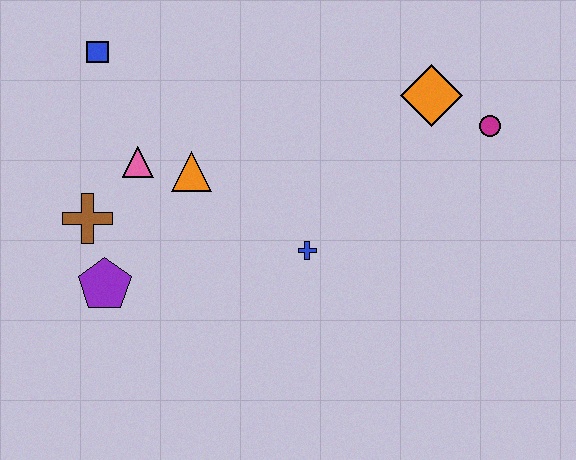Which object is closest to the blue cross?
The orange triangle is closest to the blue cross.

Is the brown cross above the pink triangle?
No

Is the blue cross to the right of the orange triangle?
Yes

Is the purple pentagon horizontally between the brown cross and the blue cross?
Yes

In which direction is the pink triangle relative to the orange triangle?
The pink triangle is to the left of the orange triangle.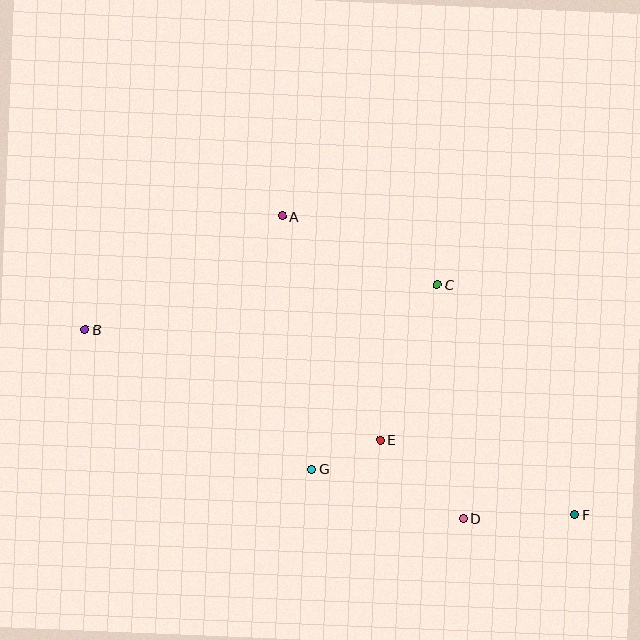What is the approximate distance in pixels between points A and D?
The distance between A and D is approximately 352 pixels.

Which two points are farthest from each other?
Points B and F are farthest from each other.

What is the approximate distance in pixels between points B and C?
The distance between B and C is approximately 355 pixels.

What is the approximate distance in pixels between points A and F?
The distance between A and F is approximately 418 pixels.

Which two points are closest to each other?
Points E and G are closest to each other.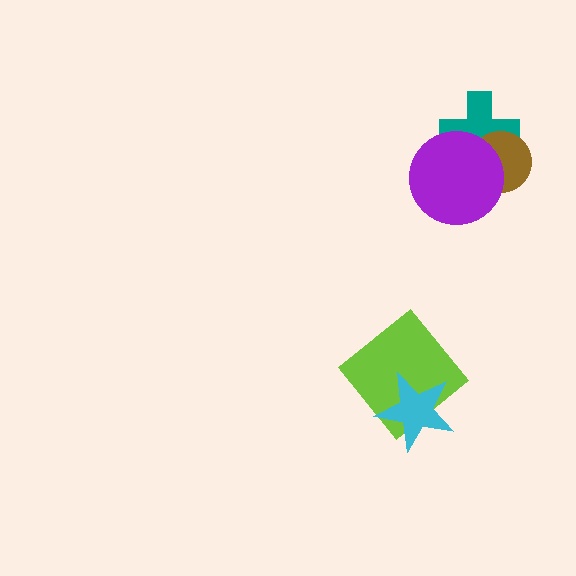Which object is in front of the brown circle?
The purple circle is in front of the brown circle.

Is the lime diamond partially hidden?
Yes, it is partially covered by another shape.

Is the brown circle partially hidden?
Yes, it is partially covered by another shape.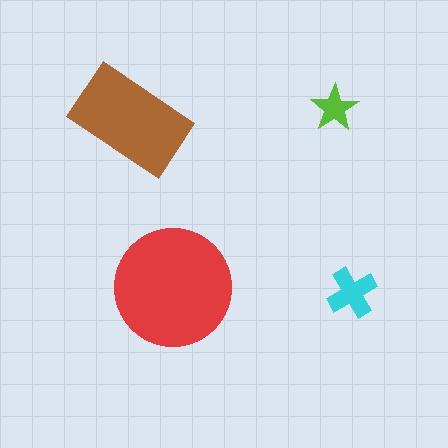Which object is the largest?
The red circle.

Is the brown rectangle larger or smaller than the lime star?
Larger.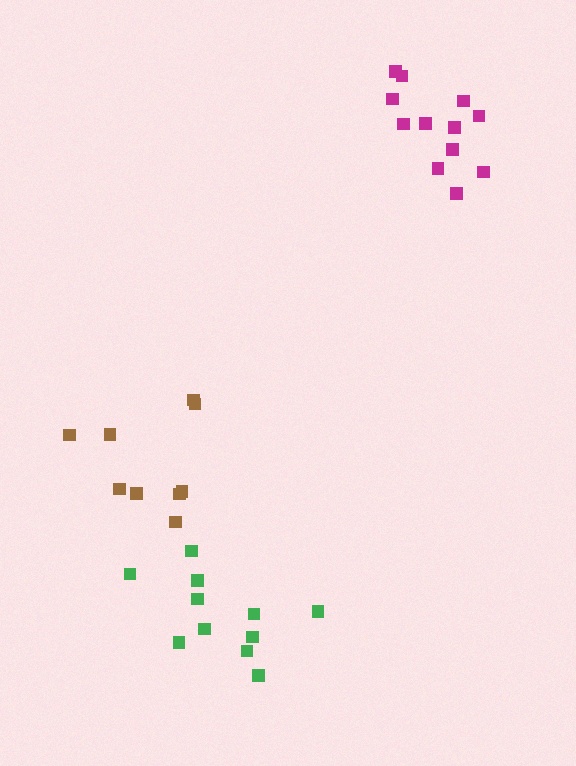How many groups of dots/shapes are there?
There are 3 groups.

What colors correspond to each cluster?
The clusters are colored: magenta, brown, green.